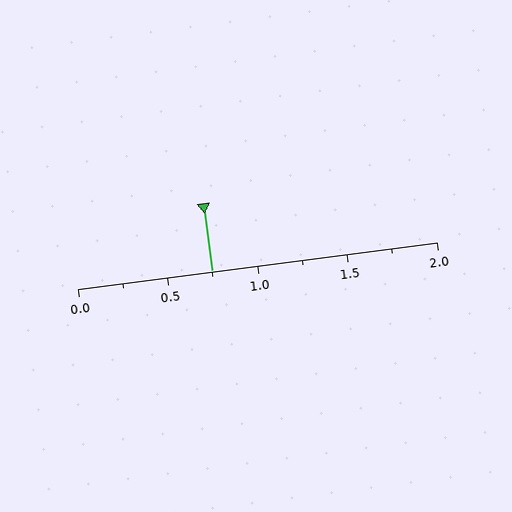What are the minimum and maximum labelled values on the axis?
The axis runs from 0.0 to 2.0.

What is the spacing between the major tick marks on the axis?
The major ticks are spaced 0.5 apart.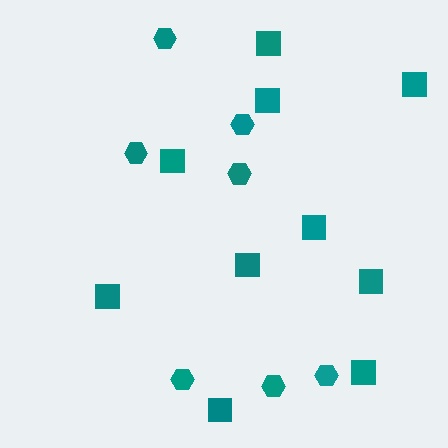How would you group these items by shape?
There are 2 groups: one group of squares (10) and one group of hexagons (7).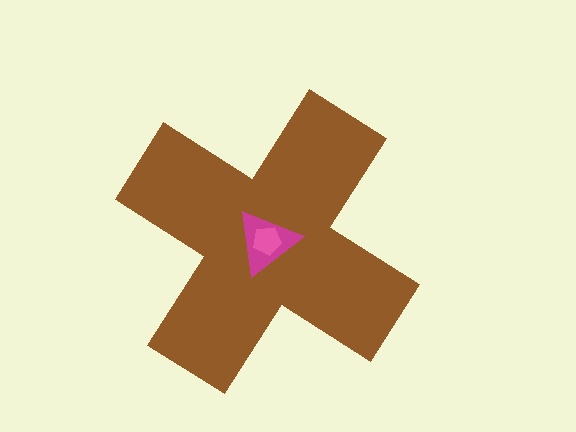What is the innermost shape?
The pink pentagon.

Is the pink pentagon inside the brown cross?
Yes.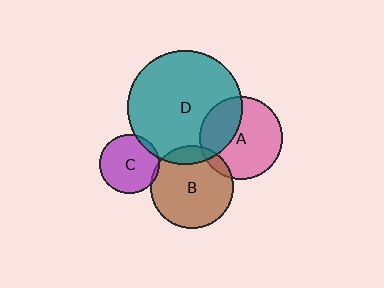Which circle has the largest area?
Circle D (teal).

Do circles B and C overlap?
Yes.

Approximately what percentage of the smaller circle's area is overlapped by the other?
Approximately 5%.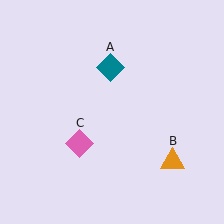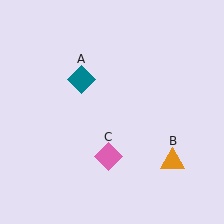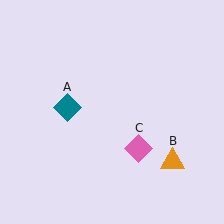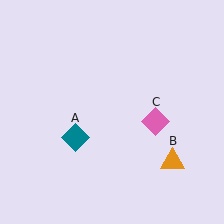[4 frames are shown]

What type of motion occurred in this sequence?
The teal diamond (object A), pink diamond (object C) rotated counterclockwise around the center of the scene.